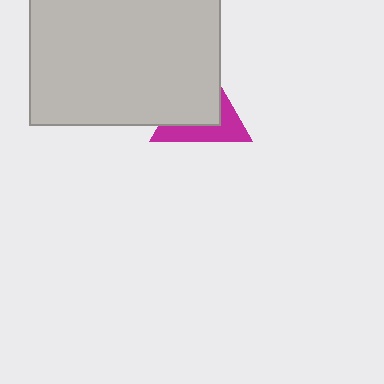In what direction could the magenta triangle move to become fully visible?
The magenta triangle could move toward the lower-right. That would shift it out from behind the light gray rectangle entirely.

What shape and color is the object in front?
The object in front is a light gray rectangle.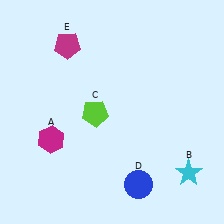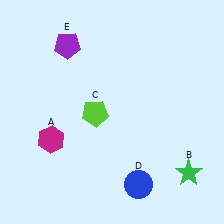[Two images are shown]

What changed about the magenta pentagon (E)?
In Image 1, E is magenta. In Image 2, it changed to purple.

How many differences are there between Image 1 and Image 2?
There are 2 differences between the two images.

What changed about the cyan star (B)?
In Image 1, B is cyan. In Image 2, it changed to green.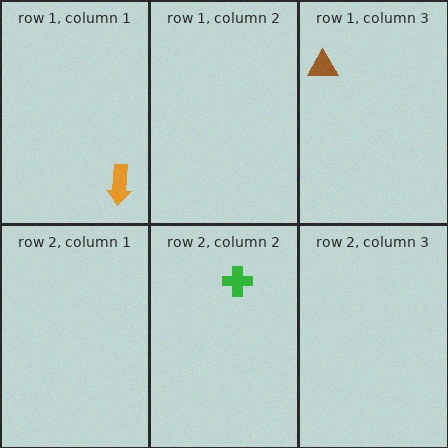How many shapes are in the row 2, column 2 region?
1.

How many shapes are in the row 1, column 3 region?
1.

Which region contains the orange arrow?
The row 1, column 1 region.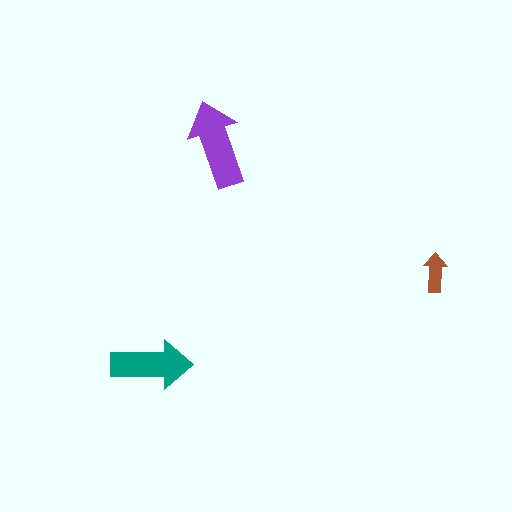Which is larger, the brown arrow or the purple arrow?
The purple one.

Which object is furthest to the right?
The brown arrow is rightmost.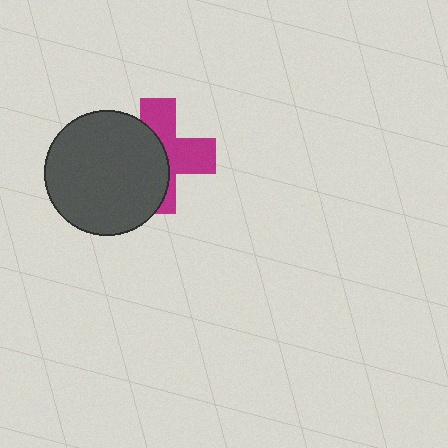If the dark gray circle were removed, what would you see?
You would see the complete magenta cross.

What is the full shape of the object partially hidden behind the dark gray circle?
The partially hidden object is a magenta cross.